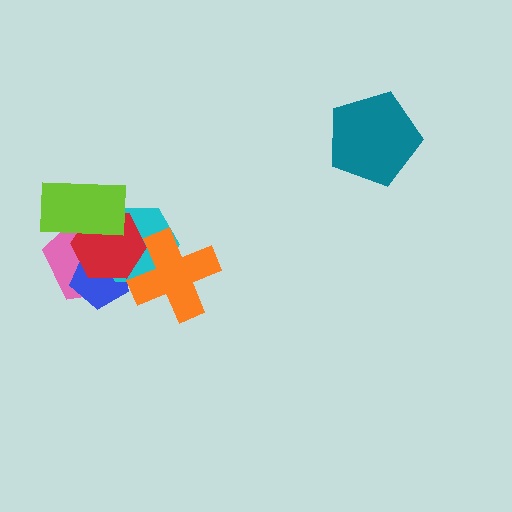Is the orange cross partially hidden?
Yes, it is partially covered by another shape.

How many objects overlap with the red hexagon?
5 objects overlap with the red hexagon.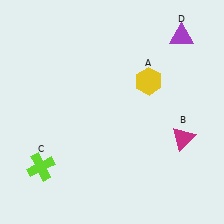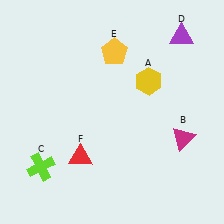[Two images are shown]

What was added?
A yellow pentagon (E), a red triangle (F) were added in Image 2.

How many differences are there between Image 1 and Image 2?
There are 2 differences between the two images.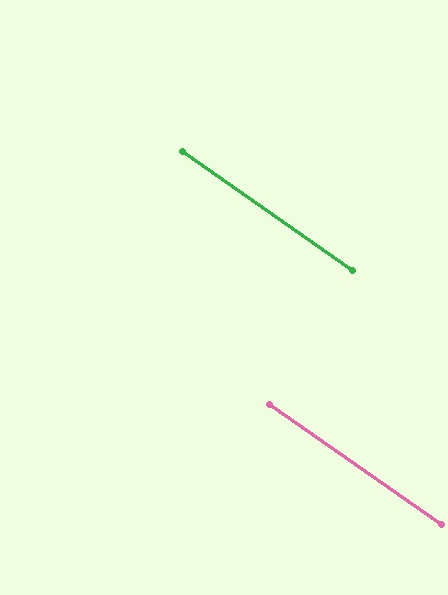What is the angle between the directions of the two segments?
Approximately 0 degrees.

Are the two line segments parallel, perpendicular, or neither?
Parallel — their directions differ by only 0.1°.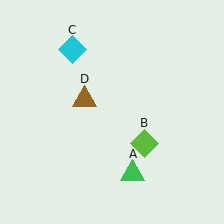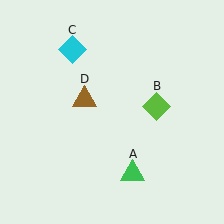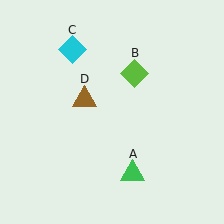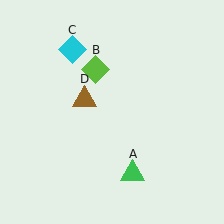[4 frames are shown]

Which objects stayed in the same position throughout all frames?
Green triangle (object A) and cyan diamond (object C) and brown triangle (object D) remained stationary.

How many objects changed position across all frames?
1 object changed position: lime diamond (object B).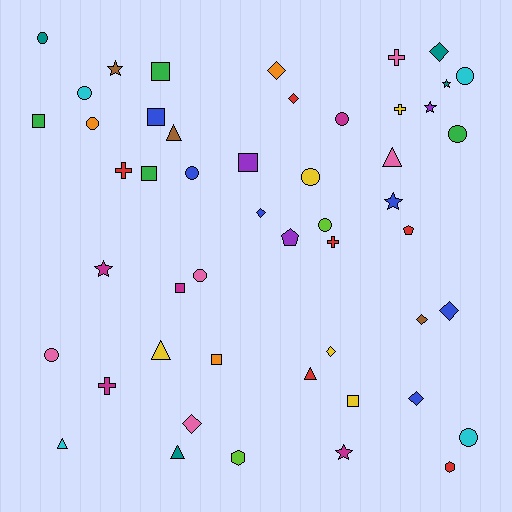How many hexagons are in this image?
There are 2 hexagons.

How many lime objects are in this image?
There are 2 lime objects.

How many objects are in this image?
There are 50 objects.